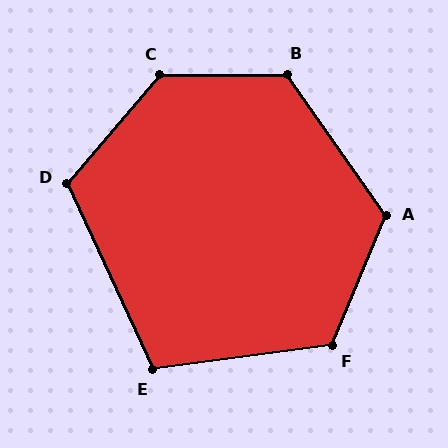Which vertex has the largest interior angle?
C, at approximately 131 degrees.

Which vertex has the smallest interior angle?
E, at approximately 107 degrees.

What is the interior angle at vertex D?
Approximately 115 degrees (obtuse).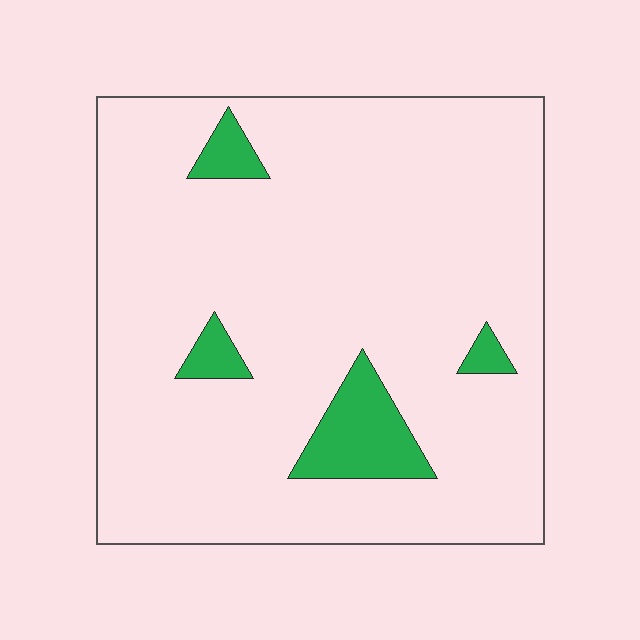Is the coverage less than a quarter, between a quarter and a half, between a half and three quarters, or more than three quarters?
Less than a quarter.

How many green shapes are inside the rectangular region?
4.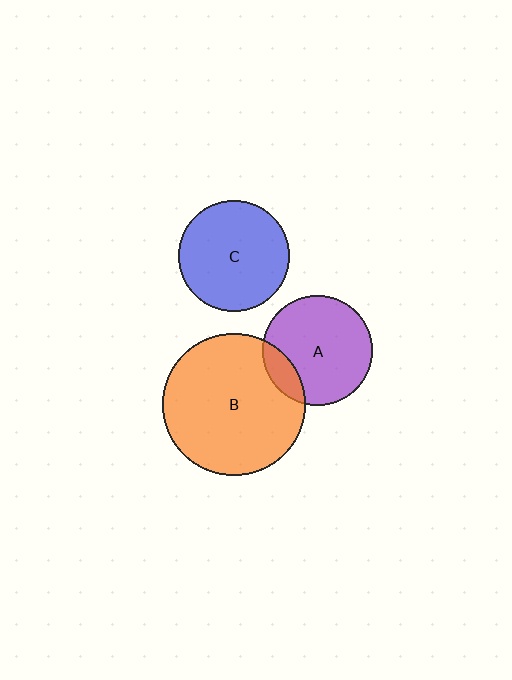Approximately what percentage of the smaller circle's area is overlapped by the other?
Approximately 15%.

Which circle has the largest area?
Circle B (orange).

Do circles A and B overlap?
Yes.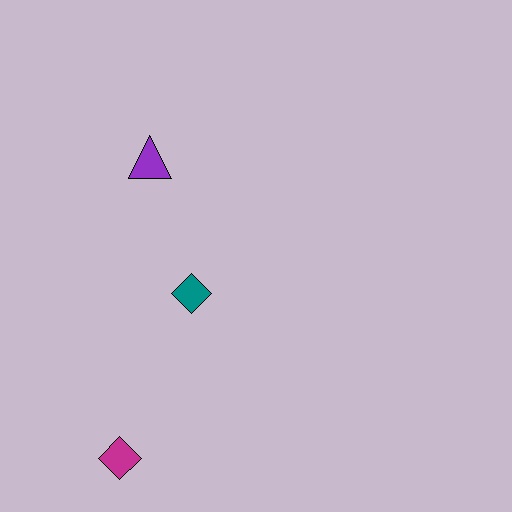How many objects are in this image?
There are 3 objects.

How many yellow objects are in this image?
There are no yellow objects.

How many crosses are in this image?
There are no crosses.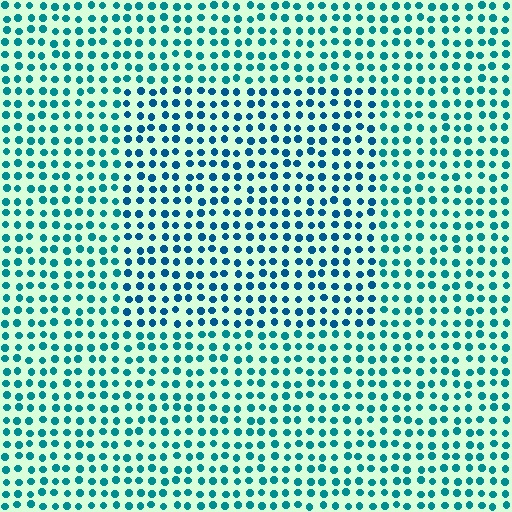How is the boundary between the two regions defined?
The boundary is defined purely by a slight shift in hue (about 22 degrees). Spacing, size, and orientation are identical on both sides.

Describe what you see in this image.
The image is filled with small teal elements in a uniform arrangement. A rectangle-shaped region is visible where the elements are tinted to a slightly different hue, forming a subtle color boundary.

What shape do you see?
I see a rectangle.